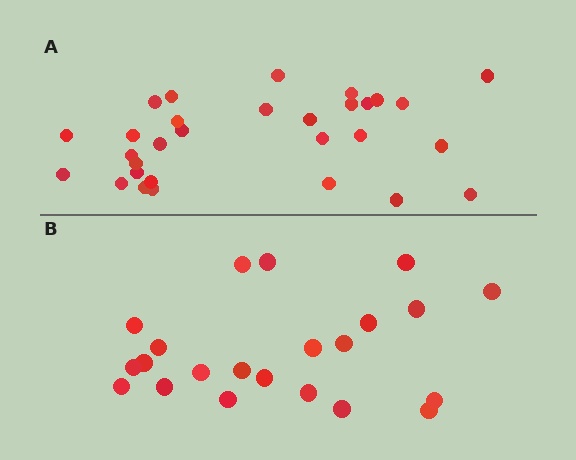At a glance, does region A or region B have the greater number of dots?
Region A (the top region) has more dots.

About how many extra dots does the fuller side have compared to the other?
Region A has roughly 8 or so more dots than region B.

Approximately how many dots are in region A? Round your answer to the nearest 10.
About 30 dots.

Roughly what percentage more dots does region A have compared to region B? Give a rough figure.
About 35% more.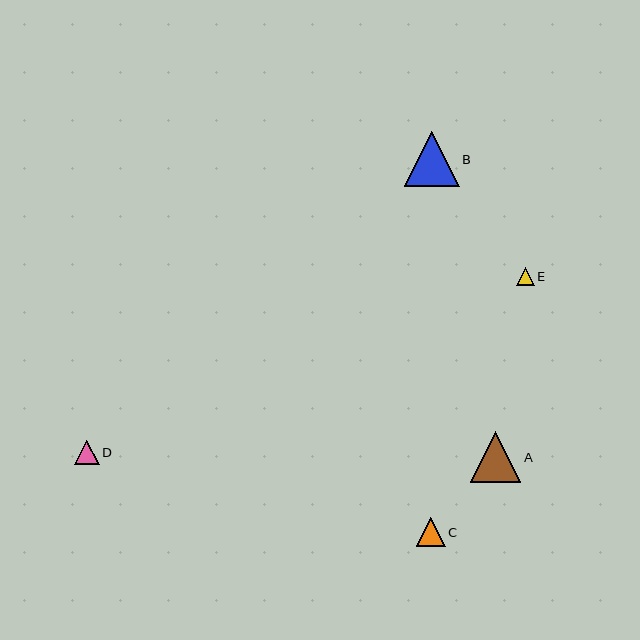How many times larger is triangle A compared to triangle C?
Triangle A is approximately 1.8 times the size of triangle C.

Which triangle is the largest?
Triangle B is the largest with a size of approximately 55 pixels.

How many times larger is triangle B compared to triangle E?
Triangle B is approximately 3.1 times the size of triangle E.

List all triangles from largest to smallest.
From largest to smallest: B, A, C, D, E.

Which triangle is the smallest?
Triangle E is the smallest with a size of approximately 18 pixels.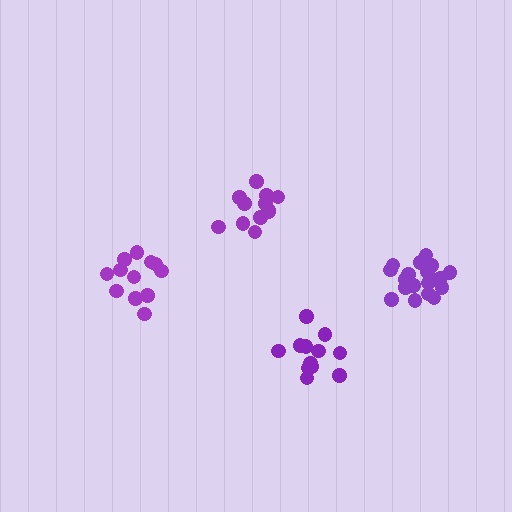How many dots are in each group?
Group 1: 12 dots, Group 2: 12 dots, Group 3: 12 dots, Group 4: 18 dots (54 total).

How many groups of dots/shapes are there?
There are 4 groups.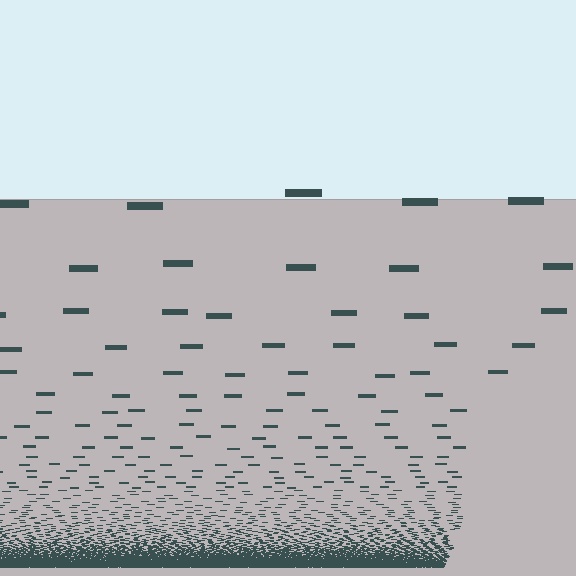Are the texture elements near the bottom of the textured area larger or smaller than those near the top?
Smaller. The gradient is inverted — elements near the bottom are smaller and denser.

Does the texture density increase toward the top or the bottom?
Density increases toward the bottom.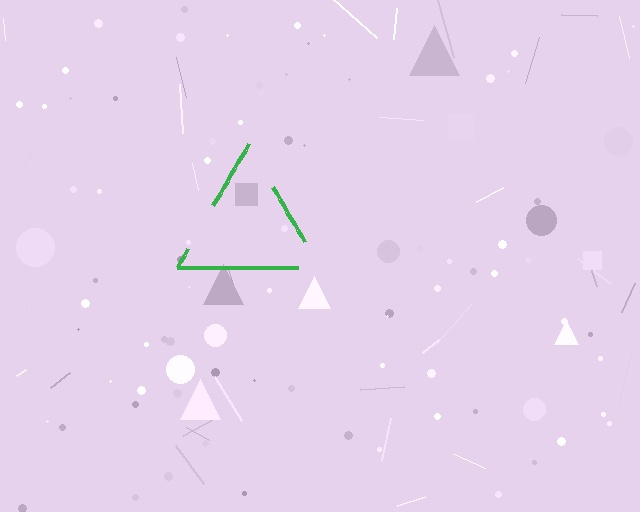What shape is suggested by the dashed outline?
The dashed outline suggests a triangle.